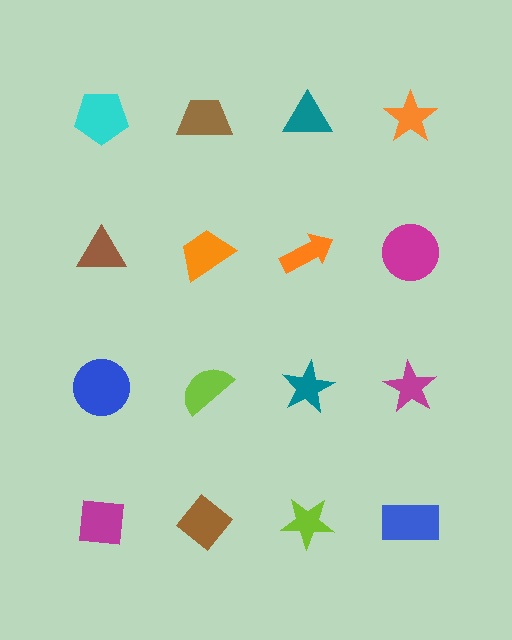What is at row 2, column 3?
An orange arrow.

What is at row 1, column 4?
An orange star.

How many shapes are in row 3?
4 shapes.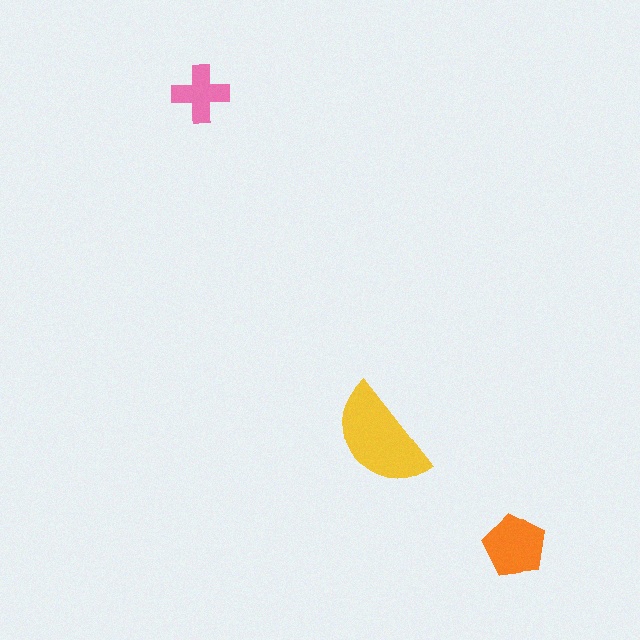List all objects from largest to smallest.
The yellow semicircle, the orange pentagon, the pink cross.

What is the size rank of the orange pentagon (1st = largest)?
2nd.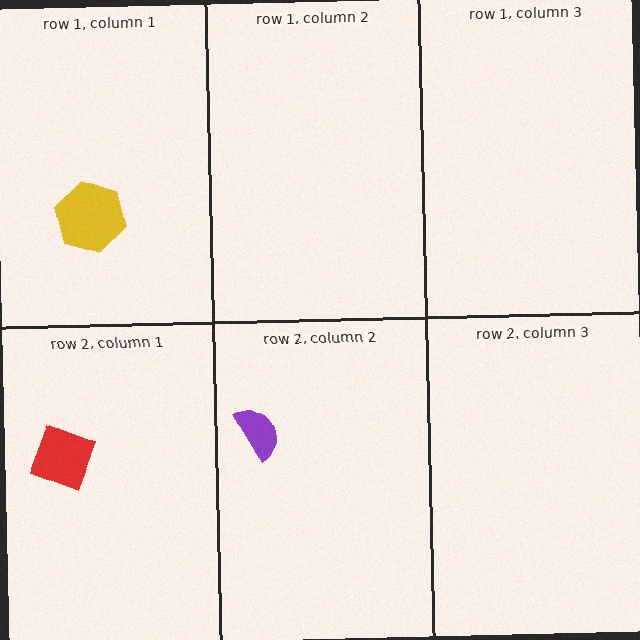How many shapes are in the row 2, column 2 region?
1.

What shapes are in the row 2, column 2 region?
The purple semicircle.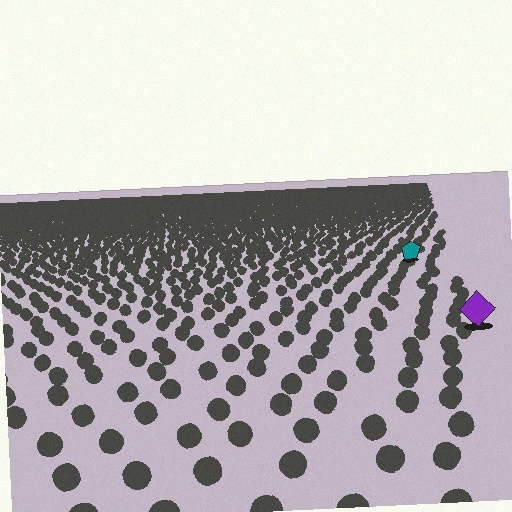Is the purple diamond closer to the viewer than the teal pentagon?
Yes. The purple diamond is closer — you can tell from the texture gradient: the ground texture is coarser near it.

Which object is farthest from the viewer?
The teal pentagon is farthest from the viewer. It appears smaller and the ground texture around it is denser.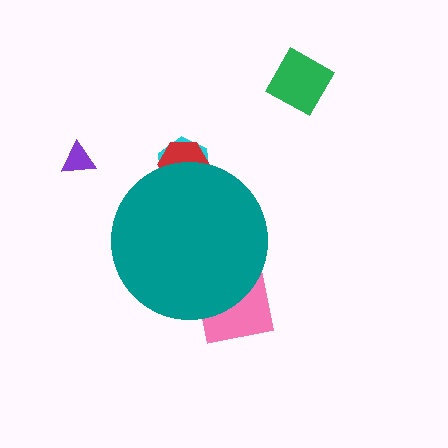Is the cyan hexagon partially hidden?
Yes, the cyan hexagon is partially hidden behind the teal circle.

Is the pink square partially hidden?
Yes, the pink square is partially hidden behind the teal circle.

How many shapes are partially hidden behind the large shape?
3 shapes are partially hidden.